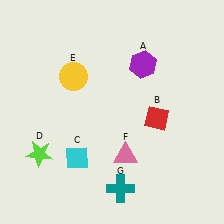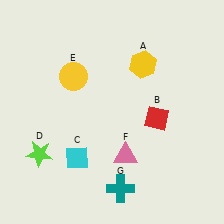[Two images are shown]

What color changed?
The hexagon (A) changed from purple in Image 1 to yellow in Image 2.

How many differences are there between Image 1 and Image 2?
There is 1 difference between the two images.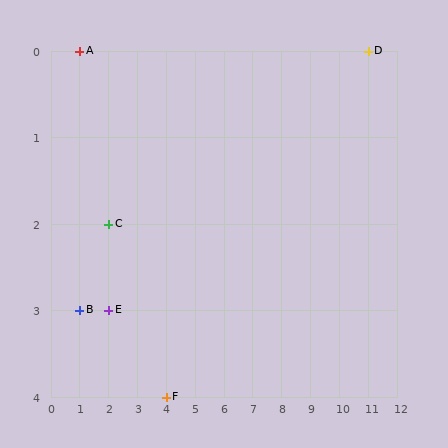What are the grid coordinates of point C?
Point C is at grid coordinates (2, 2).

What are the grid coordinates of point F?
Point F is at grid coordinates (4, 4).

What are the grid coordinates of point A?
Point A is at grid coordinates (1, 0).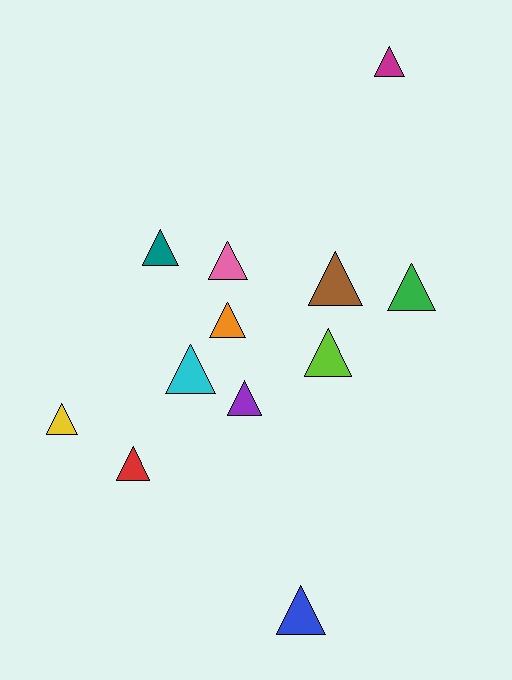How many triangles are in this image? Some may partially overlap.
There are 12 triangles.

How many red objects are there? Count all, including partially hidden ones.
There is 1 red object.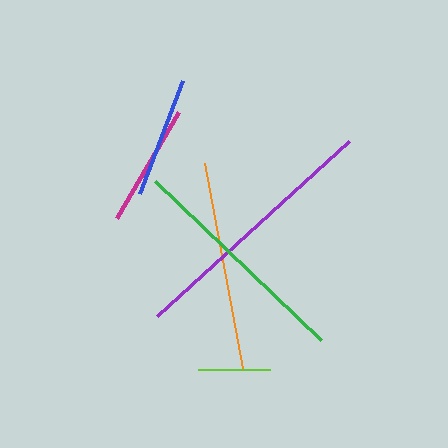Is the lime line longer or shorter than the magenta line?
The magenta line is longer than the lime line.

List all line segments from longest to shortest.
From longest to shortest: purple, green, orange, magenta, blue, lime.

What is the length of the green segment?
The green segment is approximately 229 pixels long.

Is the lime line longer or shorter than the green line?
The green line is longer than the lime line.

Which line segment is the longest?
The purple line is the longest at approximately 260 pixels.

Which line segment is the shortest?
The lime line is the shortest at approximately 72 pixels.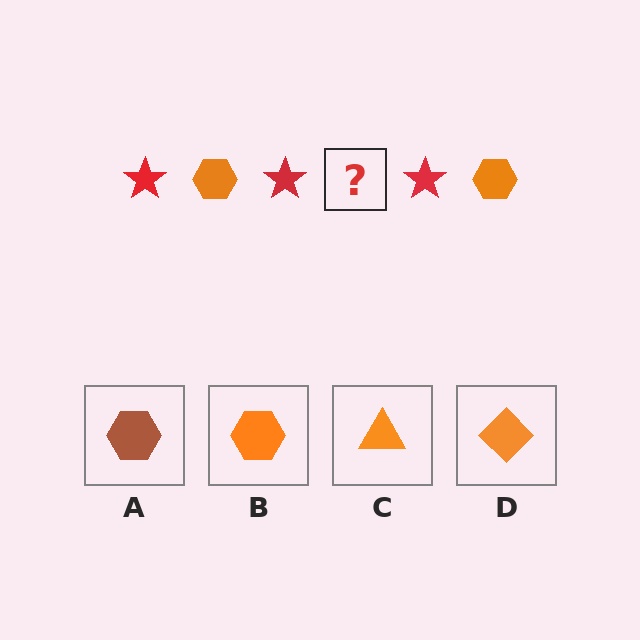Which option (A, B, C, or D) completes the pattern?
B.